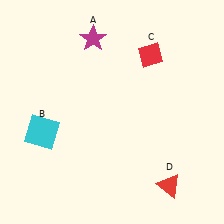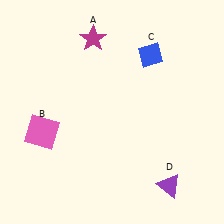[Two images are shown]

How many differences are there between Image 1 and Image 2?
There are 3 differences between the two images.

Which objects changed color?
B changed from cyan to pink. C changed from red to blue. D changed from red to purple.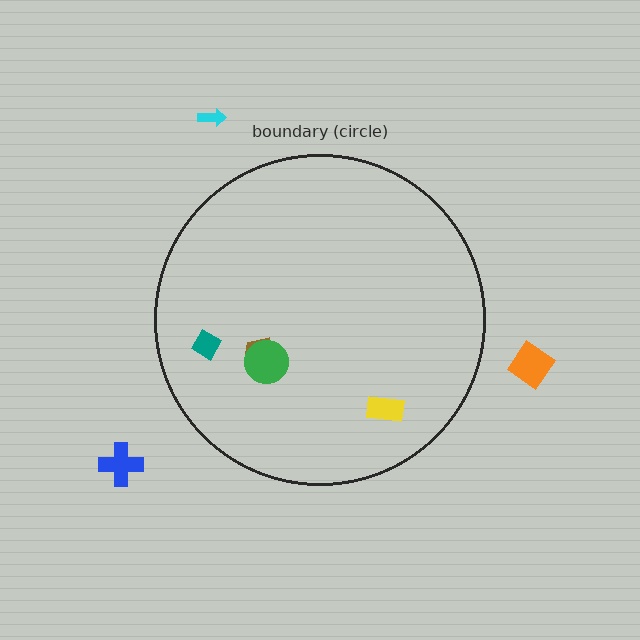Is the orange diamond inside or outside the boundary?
Outside.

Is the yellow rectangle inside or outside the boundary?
Inside.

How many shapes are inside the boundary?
4 inside, 3 outside.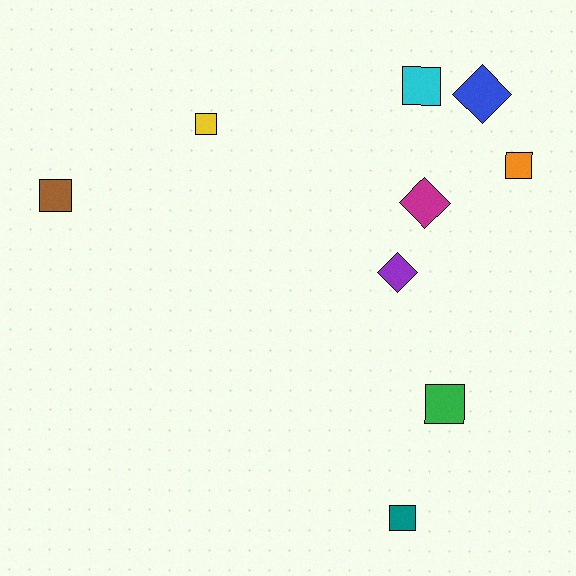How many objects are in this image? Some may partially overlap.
There are 9 objects.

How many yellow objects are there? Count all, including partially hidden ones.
There is 1 yellow object.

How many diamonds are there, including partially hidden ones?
There are 3 diamonds.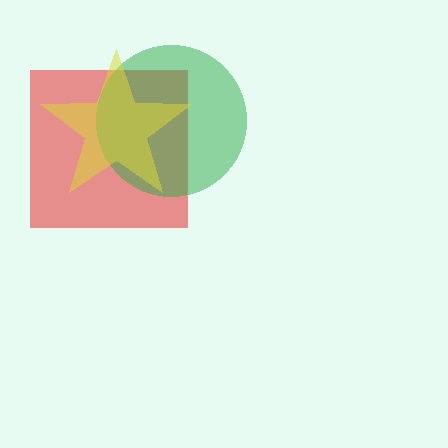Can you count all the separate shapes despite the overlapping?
Yes, there are 3 separate shapes.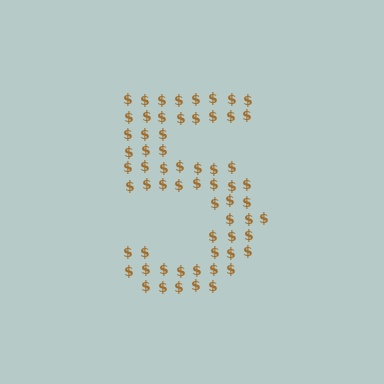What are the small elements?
The small elements are dollar signs.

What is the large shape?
The large shape is the digit 5.